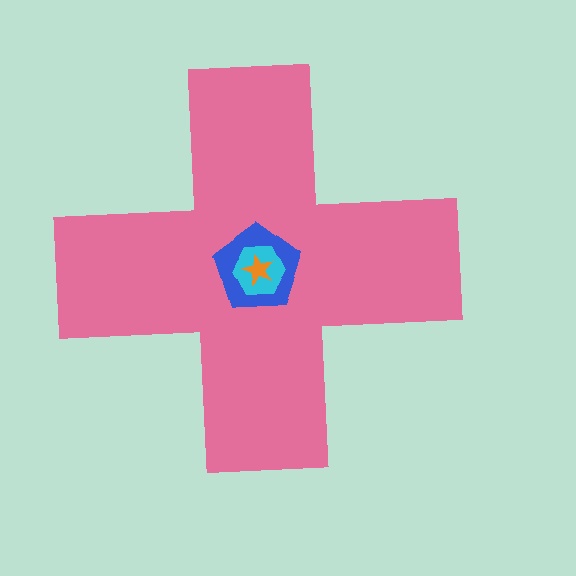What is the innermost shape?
The orange star.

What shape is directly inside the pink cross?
The blue pentagon.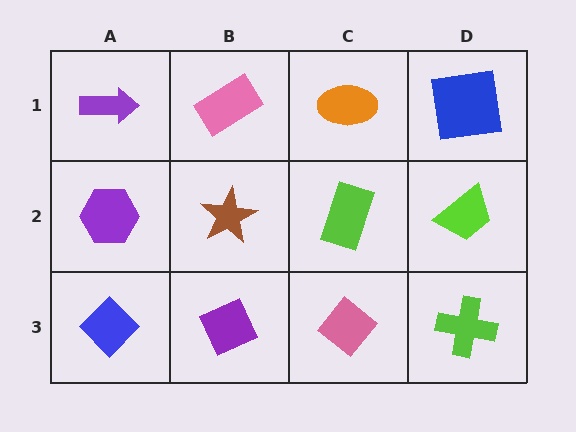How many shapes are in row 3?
4 shapes.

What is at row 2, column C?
A lime rectangle.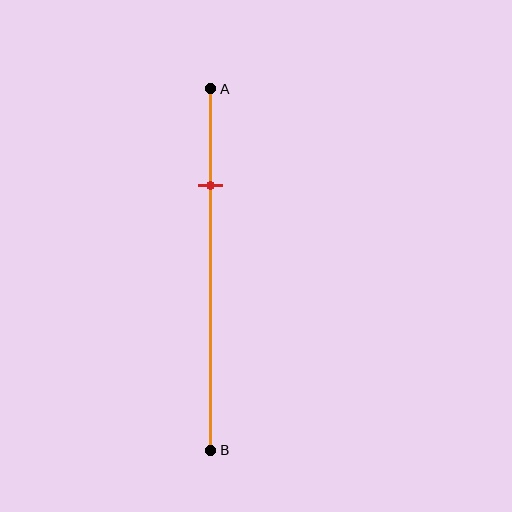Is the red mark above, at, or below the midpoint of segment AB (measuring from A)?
The red mark is above the midpoint of segment AB.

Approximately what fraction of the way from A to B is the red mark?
The red mark is approximately 25% of the way from A to B.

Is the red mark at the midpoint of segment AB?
No, the mark is at about 25% from A, not at the 50% midpoint.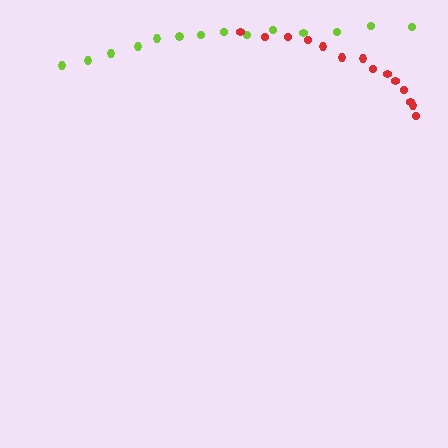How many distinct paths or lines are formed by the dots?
There are 2 distinct paths.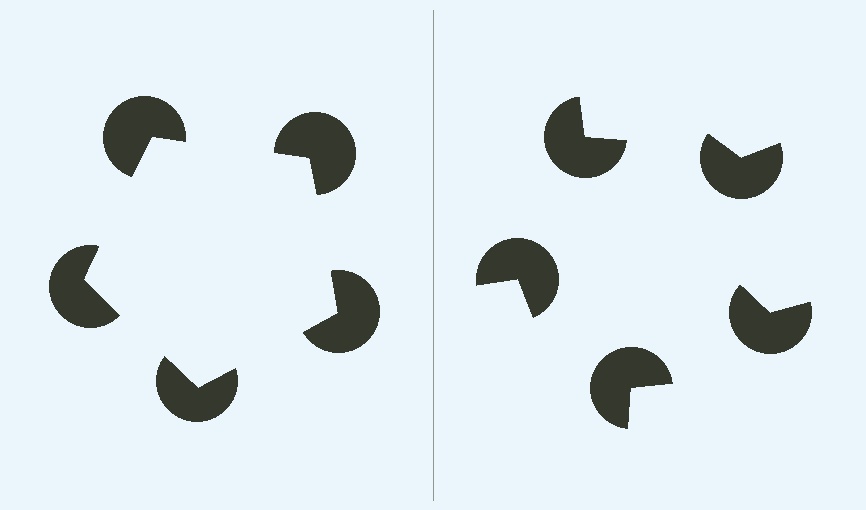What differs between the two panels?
The pac-man discs are positioned identically on both sides; only the wedge orientations differ. On the left they align to a pentagon; on the right they are misaligned.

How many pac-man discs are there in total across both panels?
10 — 5 on each side.